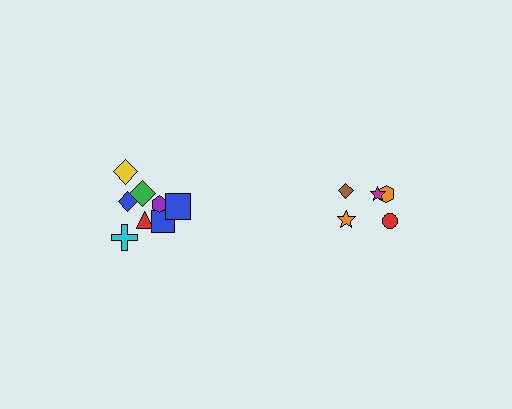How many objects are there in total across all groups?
There are 13 objects.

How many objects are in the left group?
There are 8 objects.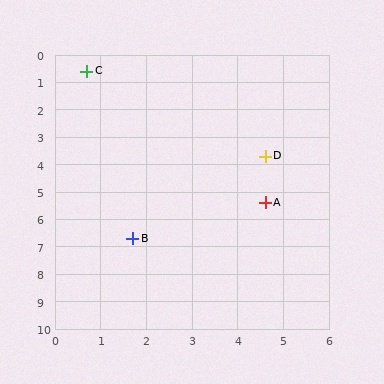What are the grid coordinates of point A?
Point A is at approximately (4.6, 5.4).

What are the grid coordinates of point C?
Point C is at approximately (0.7, 0.6).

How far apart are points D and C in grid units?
Points D and C are about 5.0 grid units apart.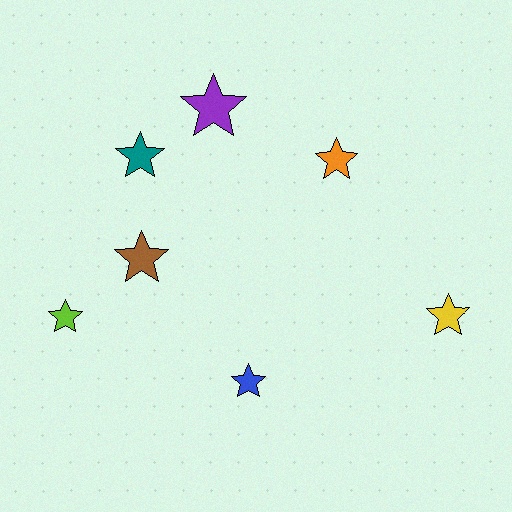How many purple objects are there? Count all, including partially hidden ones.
There is 1 purple object.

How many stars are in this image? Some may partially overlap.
There are 7 stars.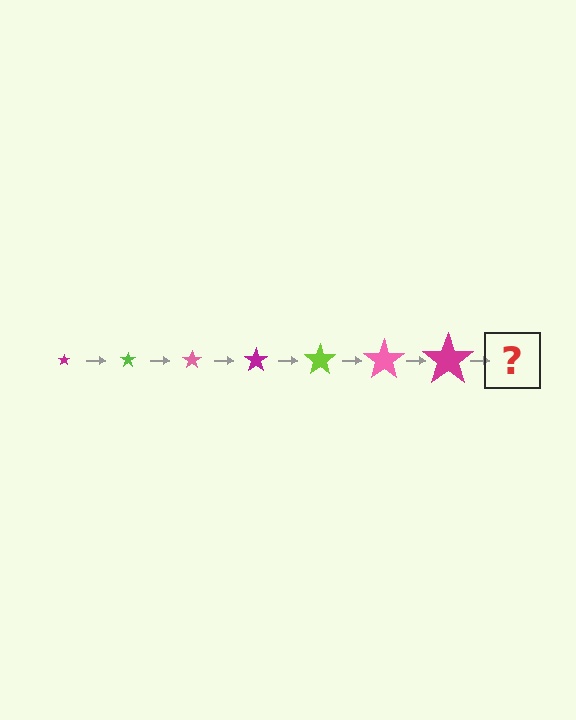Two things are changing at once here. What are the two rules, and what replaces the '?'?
The two rules are that the star grows larger each step and the color cycles through magenta, lime, and pink. The '?' should be a lime star, larger than the previous one.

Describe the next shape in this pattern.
It should be a lime star, larger than the previous one.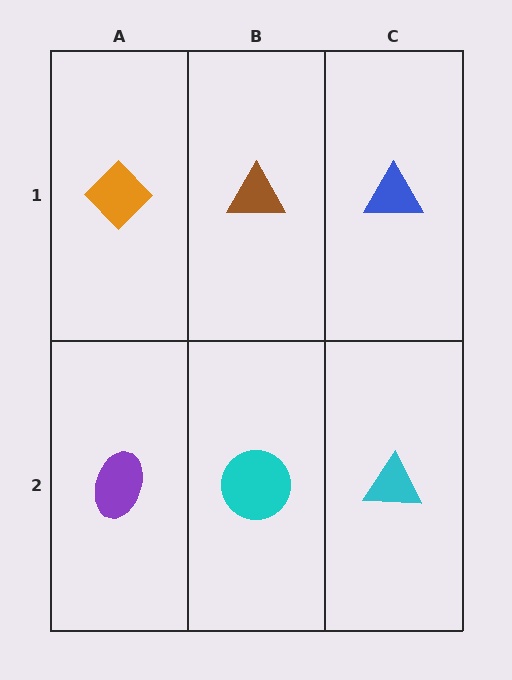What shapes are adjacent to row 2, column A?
An orange diamond (row 1, column A), a cyan circle (row 2, column B).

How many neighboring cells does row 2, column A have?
2.